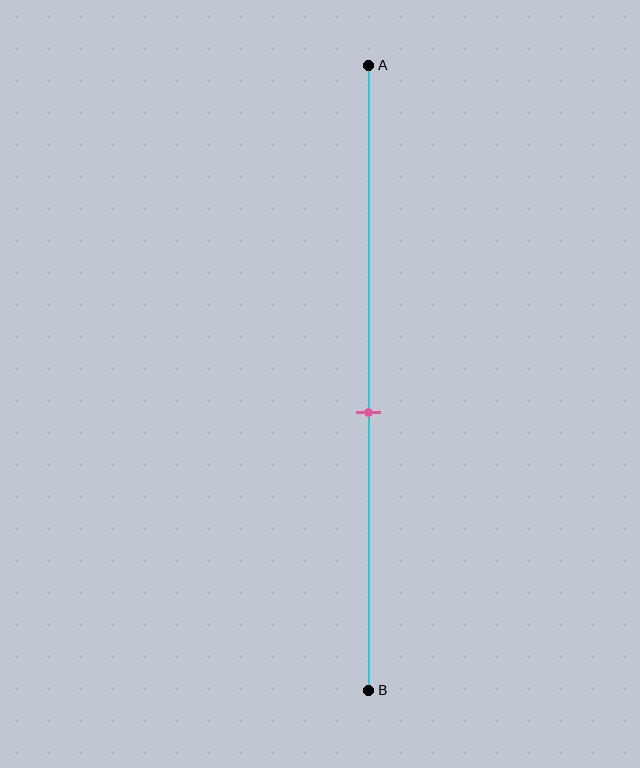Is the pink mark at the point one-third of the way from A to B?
No, the mark is at about 55% from A, not at the 33% one-third point.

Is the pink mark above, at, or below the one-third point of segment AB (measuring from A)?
The pink mark is below the one-third point of segment AB.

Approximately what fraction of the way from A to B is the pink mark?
The pink mark is approximately 55% of the way from A to B.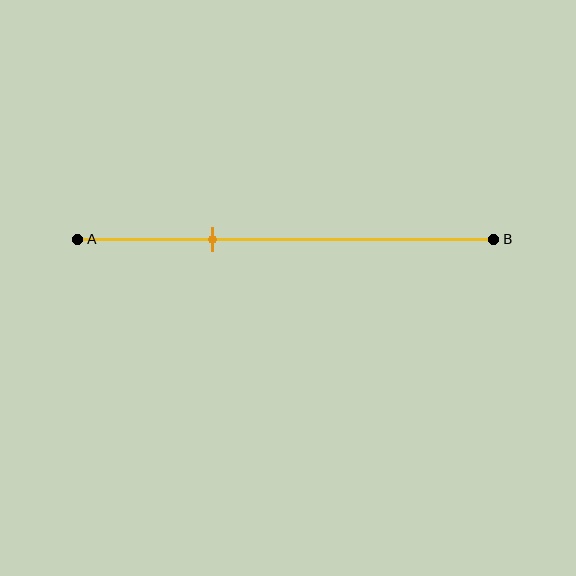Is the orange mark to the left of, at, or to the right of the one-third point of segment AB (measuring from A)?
The orange mark is approximately at the one-third point of segment AB.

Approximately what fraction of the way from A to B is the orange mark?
The orange mark is approximately 35% of the way from A to B.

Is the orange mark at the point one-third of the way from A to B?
Yes, the mark is approximately at the one-third point.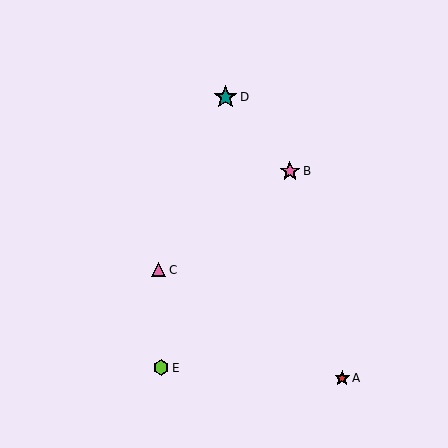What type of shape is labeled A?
Shape A is a red star.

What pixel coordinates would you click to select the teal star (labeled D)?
Click at (226, 97) to select the teal star D.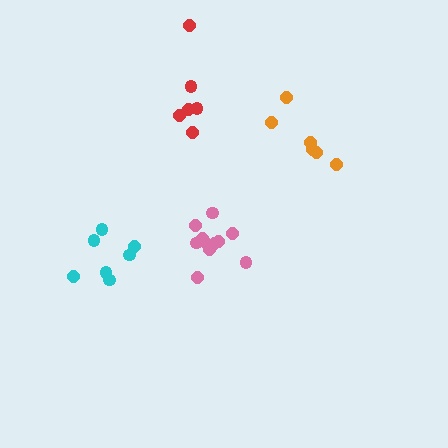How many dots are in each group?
Group 1: 6 dots, Group 2: 11 dots, Group 3: 7 dots, Group 4: 6 dots (30 total).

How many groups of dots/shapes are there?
There are 4 groups.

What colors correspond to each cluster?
The clusters are colored: orange, pink, cyan, red.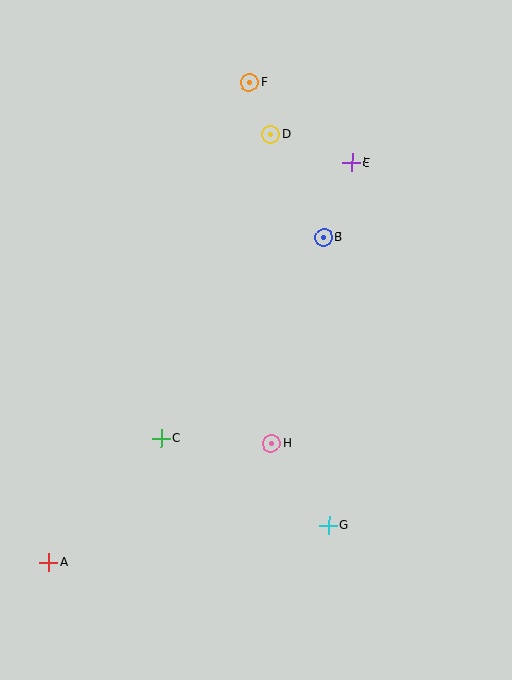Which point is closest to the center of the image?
Point H at (272, 443) is closest to the center.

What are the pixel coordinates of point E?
Point E is at (352, 163).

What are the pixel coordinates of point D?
Point D is at (271, 134).